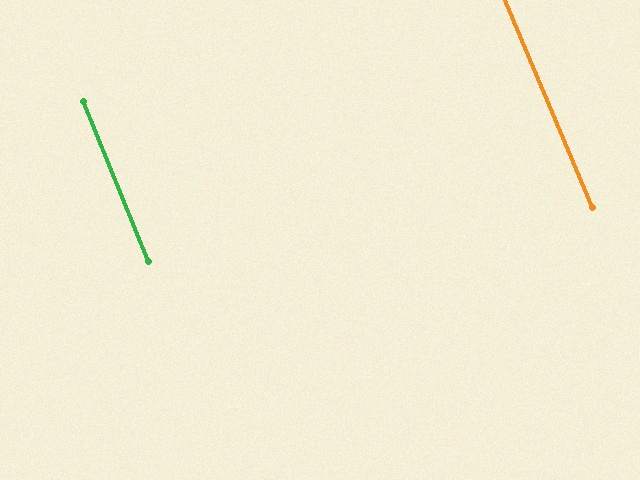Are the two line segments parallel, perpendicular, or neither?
Parallel — their directions differ by only 0.6°.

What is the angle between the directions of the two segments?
Approximately 1 degree.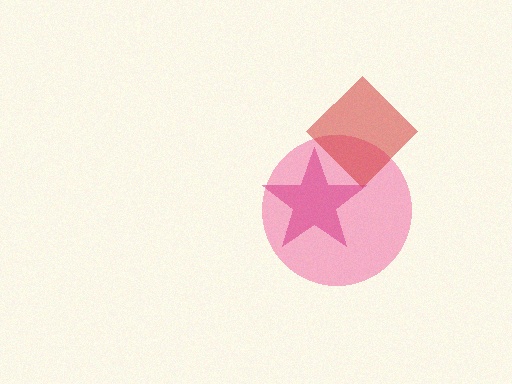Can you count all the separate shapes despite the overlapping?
Yes, there are 3 separate shapes.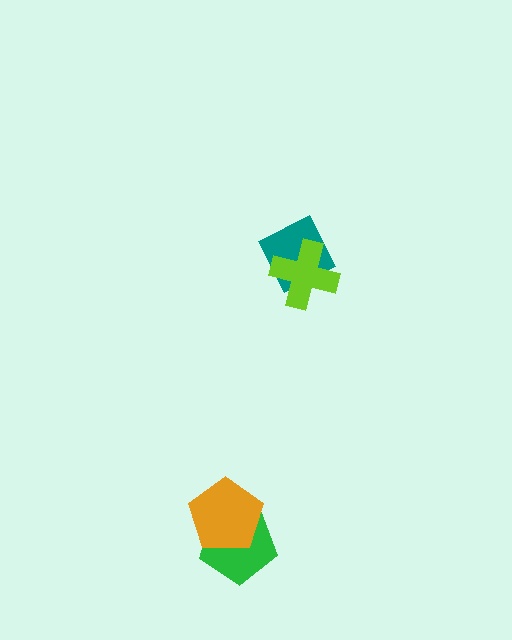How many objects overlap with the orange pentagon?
1 object overlaps with the orange pentagon.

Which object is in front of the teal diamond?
The lime cross is in front of the teal diamond.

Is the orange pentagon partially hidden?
No, no other shape covers it.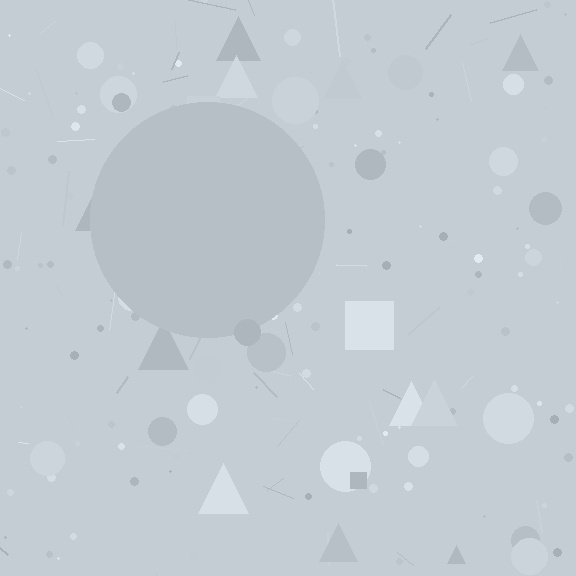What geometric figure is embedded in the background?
A circle is embedded in the background.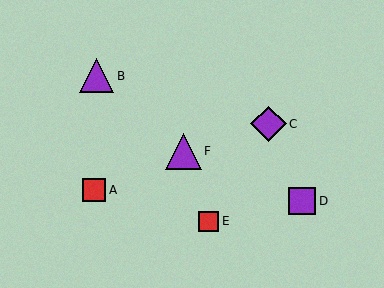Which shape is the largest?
The purple triangle (labeled F) is the largest.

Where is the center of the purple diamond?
The center of the purple diamond is at (268, 124).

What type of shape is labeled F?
Shape F is a purple triangle.